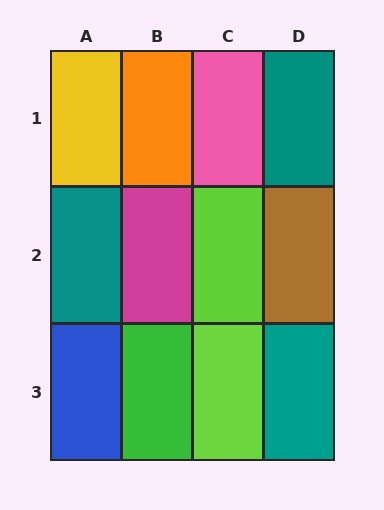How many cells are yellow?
1 cell is yellow.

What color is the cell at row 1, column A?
Yellow.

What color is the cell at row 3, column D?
Teal.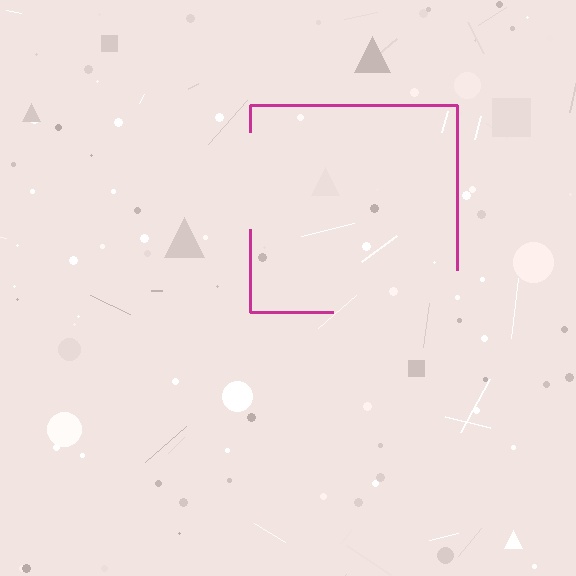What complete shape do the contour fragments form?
The contour fragments form a square.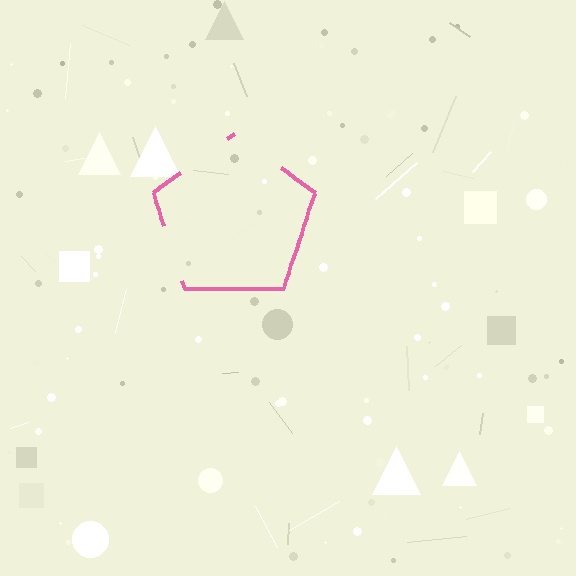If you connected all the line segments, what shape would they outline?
They would outline a pentagon.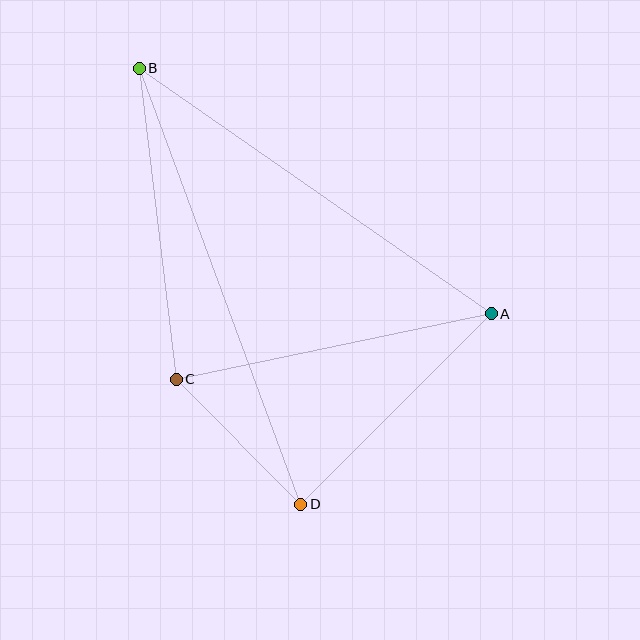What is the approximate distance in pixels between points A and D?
The distance between A and D is approximately 269 pixels.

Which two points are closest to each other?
Points C and D are closest to each other.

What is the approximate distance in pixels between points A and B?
The distance between A and B is approximately 429 pixels.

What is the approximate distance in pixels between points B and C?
The distance between B and C is approximately 313 pixels.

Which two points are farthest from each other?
Points B and D are farthest from each other.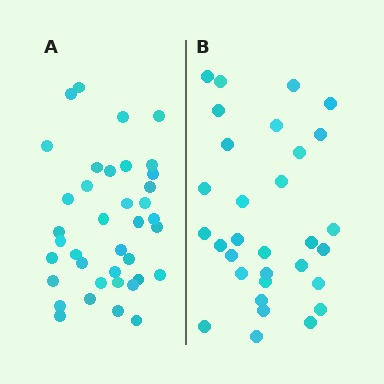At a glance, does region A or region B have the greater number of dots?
Region A (the left region) has more dots.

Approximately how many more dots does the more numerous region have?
Region A has roughly 8 or so more dots than region B.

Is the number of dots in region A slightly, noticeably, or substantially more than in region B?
Region A has only slightly more — the two regions are fairly close. The ratio is roughly 1.2 to 1.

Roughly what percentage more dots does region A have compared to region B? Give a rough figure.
About 25% more.